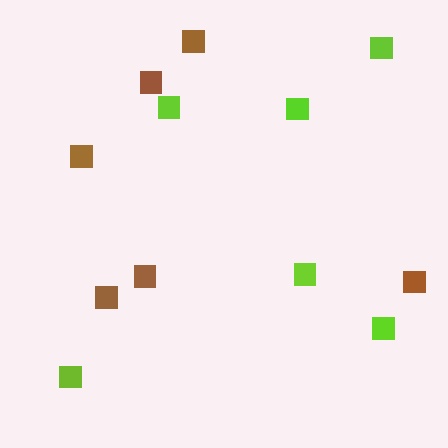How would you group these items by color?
There are 2 groups: one group of lime squares (6) and one group of brown squares (6).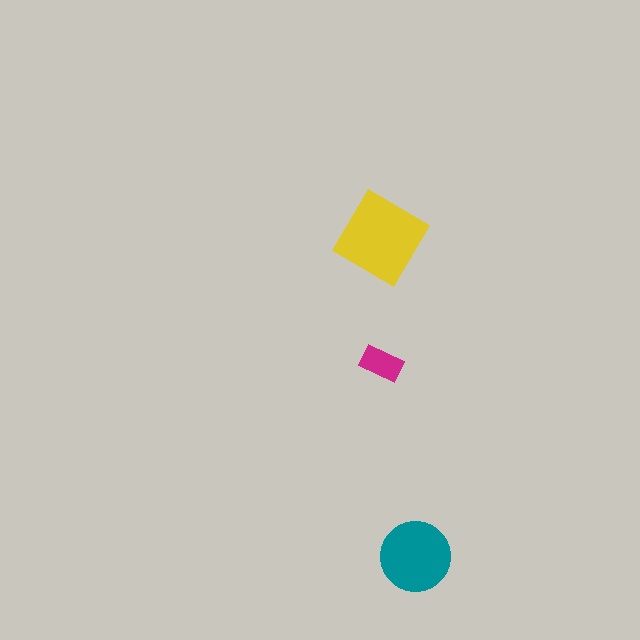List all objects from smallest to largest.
The magenta rectangle, the teal circle, the yellow diamond.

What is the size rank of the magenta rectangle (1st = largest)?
3rd.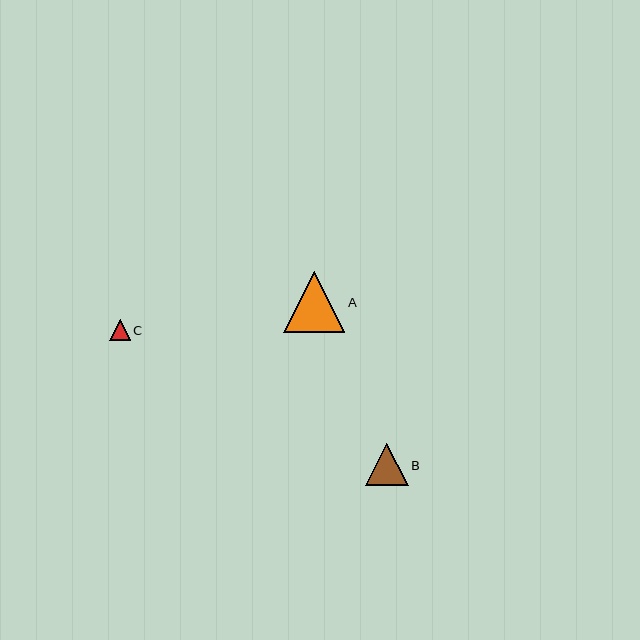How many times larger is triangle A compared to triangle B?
Triangle A is approximately 1.4 times the size of triangle B.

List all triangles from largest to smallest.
From largest to smallest: A, B, C.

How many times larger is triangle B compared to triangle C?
Triangle B is approximately 2.1 times the size of triangle C.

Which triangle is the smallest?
Triangle C is the smallest with a size of approximately 21 pixels.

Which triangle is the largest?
Triangle A is the largest with a size of approximately 62 pixels.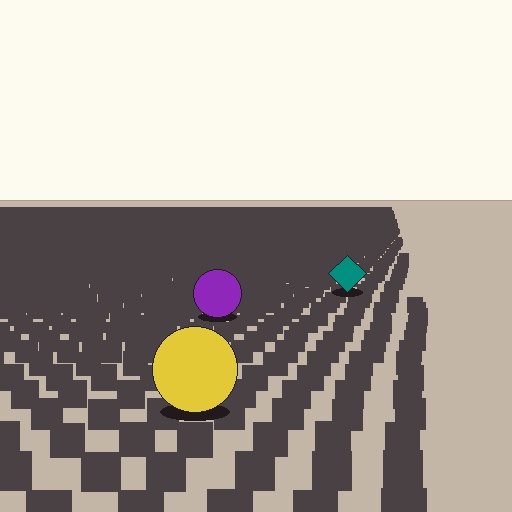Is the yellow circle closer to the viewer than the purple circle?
Yes. The yellow circle is closer — you can tell from the texture gradient: the ground texture is coarser near it.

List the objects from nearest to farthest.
From nearest to farthest: the yellow circle, the purple circle, the teal diamond.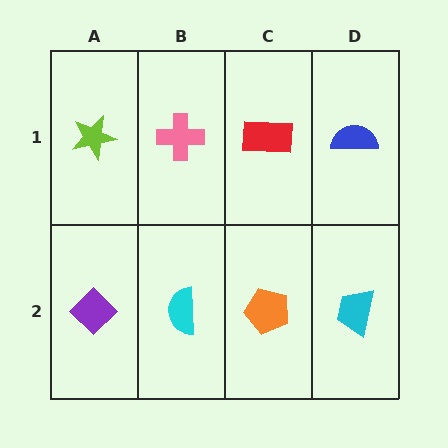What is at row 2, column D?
A cyan trapezoid.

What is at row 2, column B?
A cyan semicircle.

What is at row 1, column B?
A pink cross.